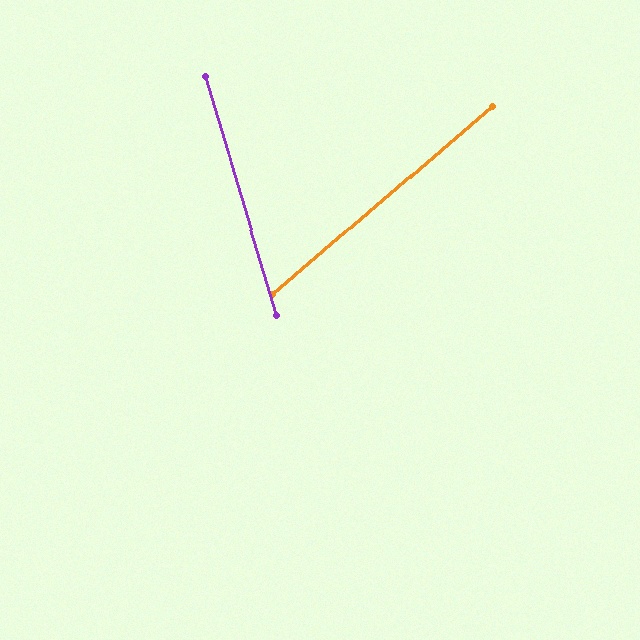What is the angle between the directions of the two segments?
Approximately 66 degrees.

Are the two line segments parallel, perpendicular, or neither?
Neither parallel nor perpendicular — they differ by about 66°.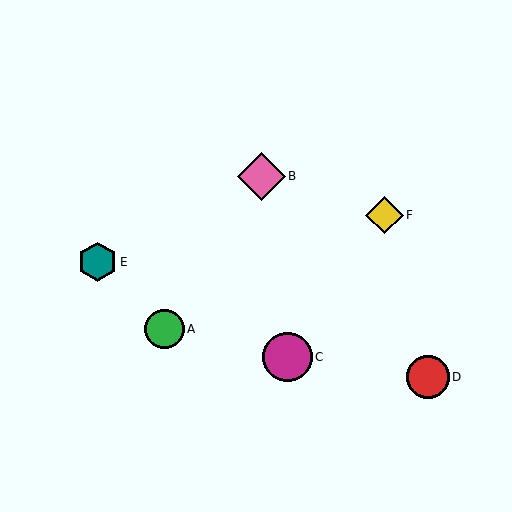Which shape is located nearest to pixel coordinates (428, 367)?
The red circle (labeled D) at (428, 377) is nearest to that location.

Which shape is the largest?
The magenta circle (labeled C) is the largest.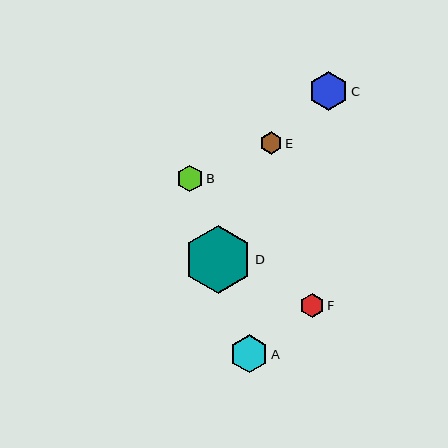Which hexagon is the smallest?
Hexagon E is the smallest with a size of approximately 23 pixels.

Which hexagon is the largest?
Hexagon D is the largest with a size of approximately 68 pixels.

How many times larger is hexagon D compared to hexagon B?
Hexagon D is approximately 2.6 times the size of hexagon B.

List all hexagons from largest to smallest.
From largest to smallest: D, C, A, B, F, E.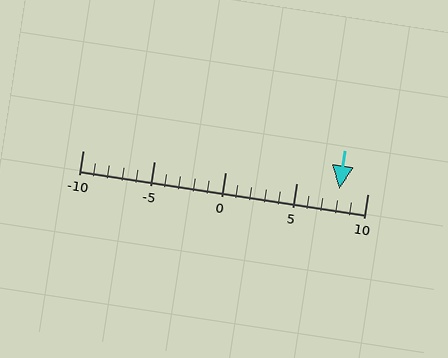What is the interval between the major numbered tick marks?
The major tick marks are spaced 5 units apart.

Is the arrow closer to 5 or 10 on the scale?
The arrow is closer to 10.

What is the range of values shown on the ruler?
The ruler shows values from -10 to 10.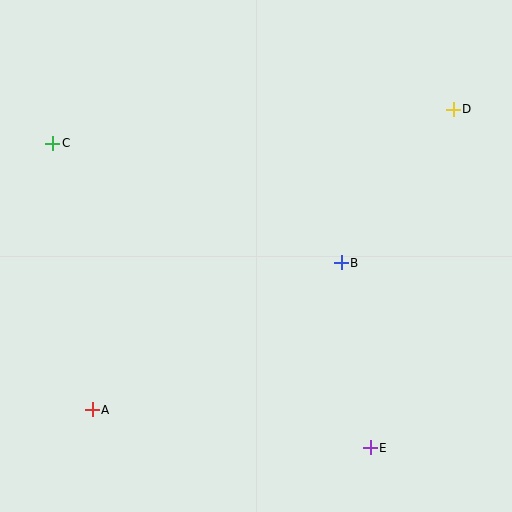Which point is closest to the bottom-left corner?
Point A is closest to the bottom-left corner.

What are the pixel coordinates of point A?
Point A is at (92, 410).